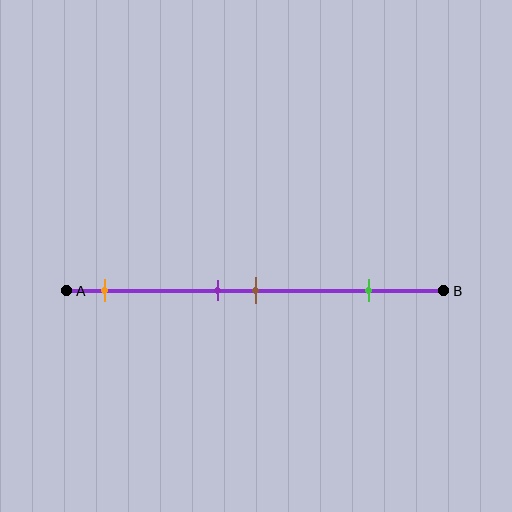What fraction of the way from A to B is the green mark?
The green mark is approximately 80% (0.8) of the way from A to B.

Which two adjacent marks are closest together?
The purple and brown marks are the closest adjacent pair.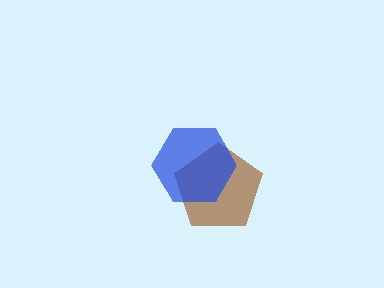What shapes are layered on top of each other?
The layered shapes are: a brown pentagon, a blue hexagon.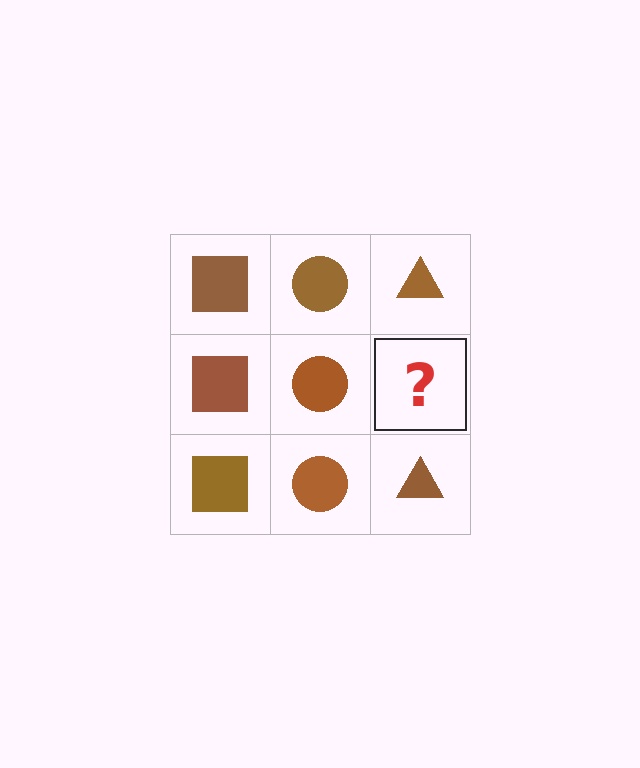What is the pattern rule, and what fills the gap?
The rule is that each column has a consistent shape. The gap should be filled with a brown triangle.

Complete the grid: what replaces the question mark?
The question mark should be replaced with a brown triangle.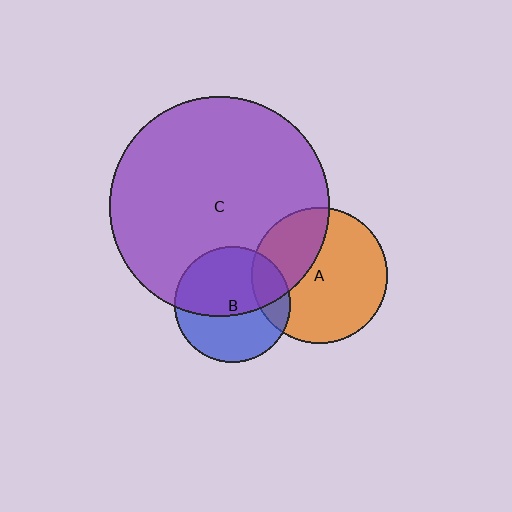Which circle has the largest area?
Circle C (purple).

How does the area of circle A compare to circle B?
Approximately 1.4 times.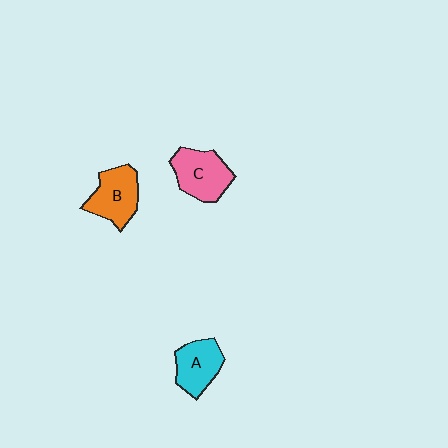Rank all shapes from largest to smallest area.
From largest to smallest: C (pink), B (orange), A (cyan).